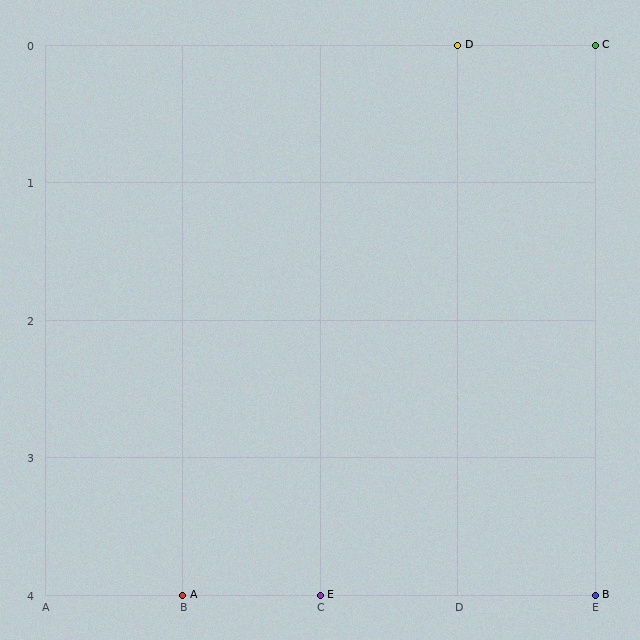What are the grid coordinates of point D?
Point D is at grid coordinates (D, 0).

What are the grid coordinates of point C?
Point C is at grid coordinates (E, 0).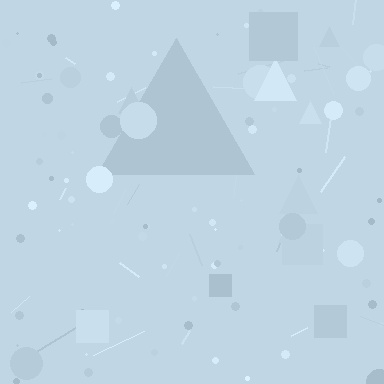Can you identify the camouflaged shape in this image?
The camouflaged shape is a triangle.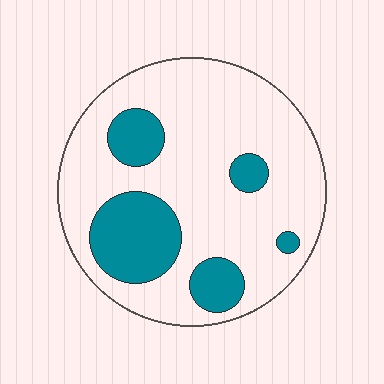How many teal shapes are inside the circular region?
5.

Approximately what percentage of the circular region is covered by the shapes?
Approximately 25%.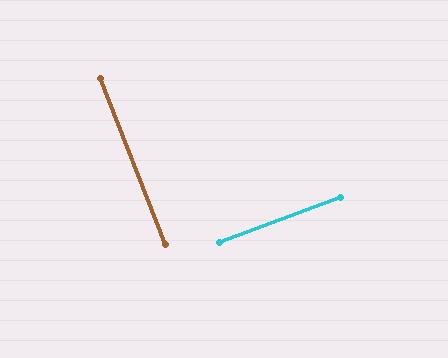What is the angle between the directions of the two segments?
Approximately 89 degrees.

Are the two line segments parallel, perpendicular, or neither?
Perpendicular — they meet at approximately 89°.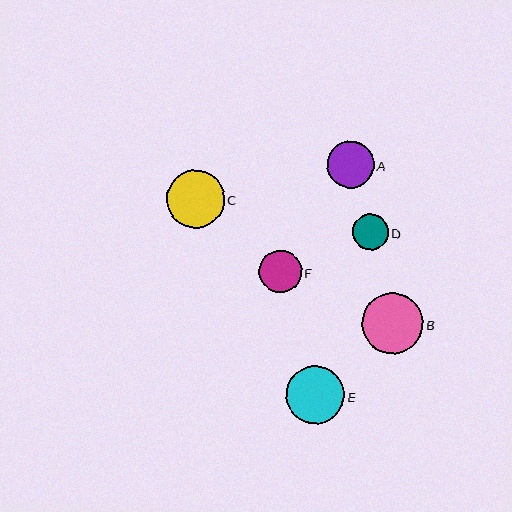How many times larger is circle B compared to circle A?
Circle B is approximately 1.3 times the size of circle A.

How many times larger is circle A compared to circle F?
Circle A is approximately 1.1 times the size of circle F.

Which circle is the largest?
Circle B is the largest with a size of approximately 61 pixels.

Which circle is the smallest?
Circle D is the smallest with a size of approximately 36 pixels.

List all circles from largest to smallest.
From largest to smallest: B, C, E, A, F, D.